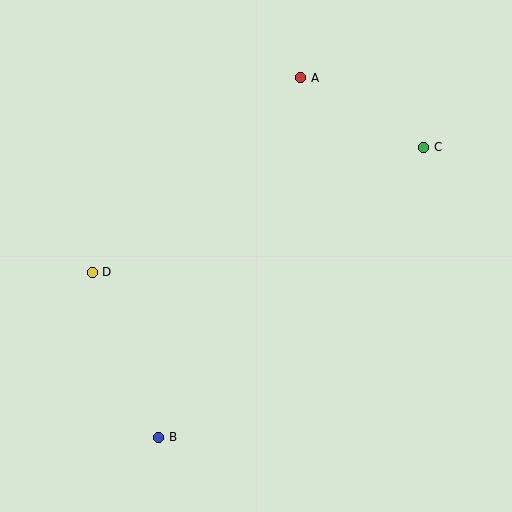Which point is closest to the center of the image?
Point D at (92, 272) is closest to the center.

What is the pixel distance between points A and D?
The distance between A and D is 286 pixels.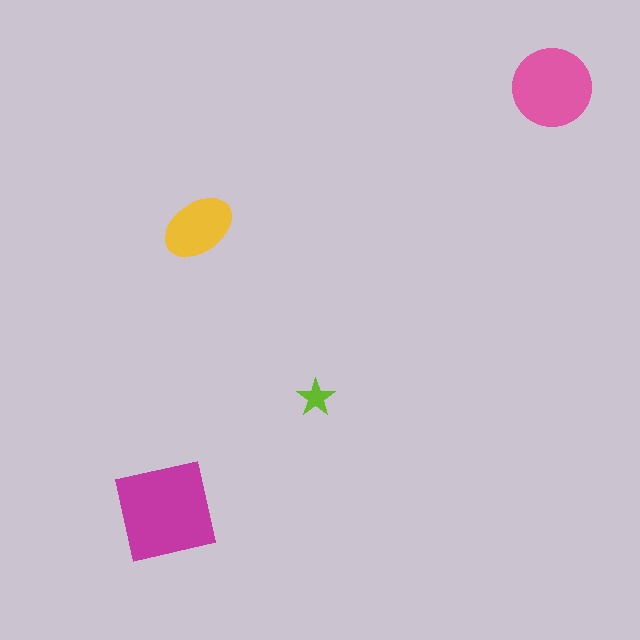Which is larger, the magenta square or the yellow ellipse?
The magenta square.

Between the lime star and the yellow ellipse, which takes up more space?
The yellow ellipse.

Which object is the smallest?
The lime star.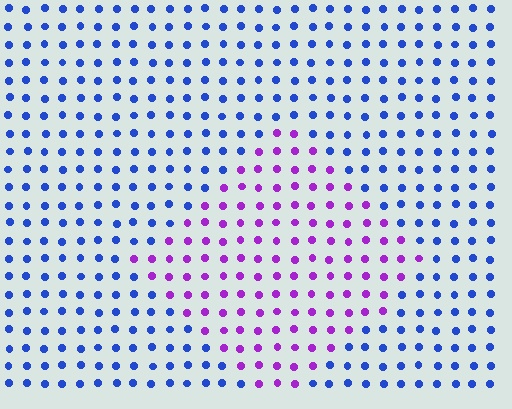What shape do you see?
I see a diamond.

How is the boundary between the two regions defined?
The boundary is defined purely by a slight shift in hue (about 60 degrees). Spacing, size, and orientation are identical on both sides.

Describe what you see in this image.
The image is filled with small blue elements in a uniform arrangement. A diamond-shaped region is visible where the elements are tinted to a slightly different hue, forming a subtle color boundary.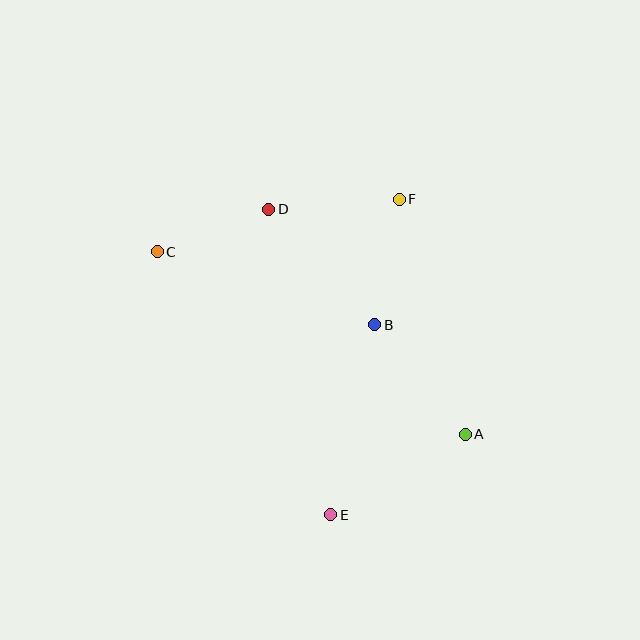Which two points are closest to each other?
Points C and D are closest to each other.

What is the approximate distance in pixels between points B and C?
The distance between B and C is approximately 230 pixels.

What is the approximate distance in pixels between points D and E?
The distance between D and E is approximately 312 pixels.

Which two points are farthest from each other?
Points A and C are farthest from each other.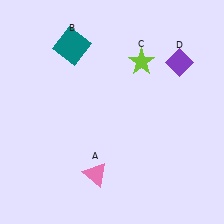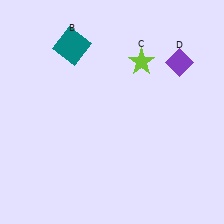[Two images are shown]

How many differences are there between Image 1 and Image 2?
There is 1 difference between the two images.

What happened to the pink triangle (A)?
The pink triangle (A) was removed in Image 2. It was in the bottom-left area of Image 1.